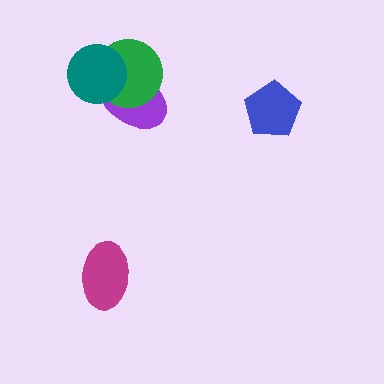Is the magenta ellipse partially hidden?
No, no other shape covers it.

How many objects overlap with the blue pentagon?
0 objects overlap with the blue pentagon.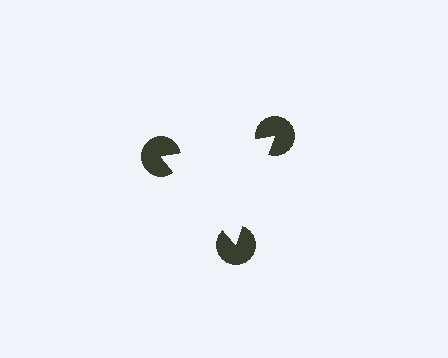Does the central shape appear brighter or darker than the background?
It typically appears slightly brighter than the background, even though no actual brightness change is drawn.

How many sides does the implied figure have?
3 sides.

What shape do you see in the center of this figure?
An illusory triangle — its edges are inferred from the aligned wedge cuts in the pac-man discs, not physically drawn.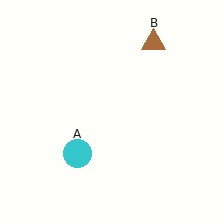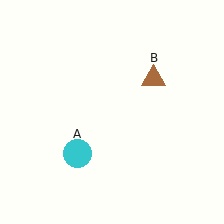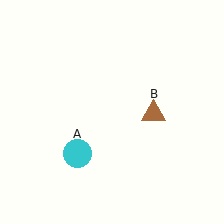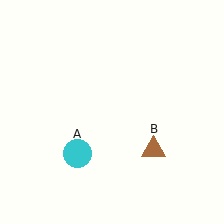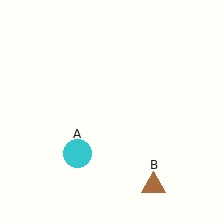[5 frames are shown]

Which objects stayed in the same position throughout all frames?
Cyan circle (object A) remained stationary.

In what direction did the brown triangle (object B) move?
The brown triangle (object B) moved down.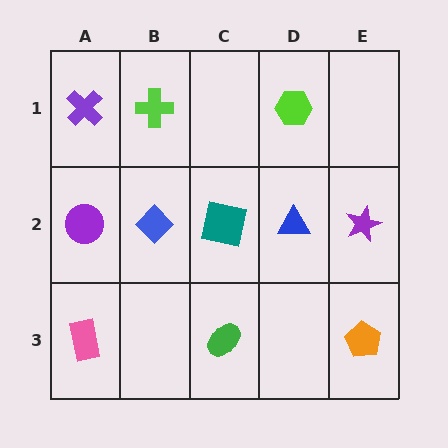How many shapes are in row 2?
5 shapes.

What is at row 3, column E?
An orange pentagon.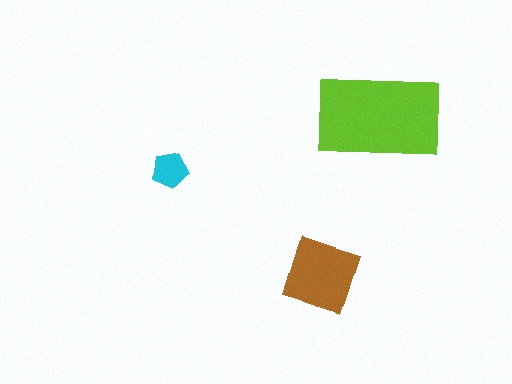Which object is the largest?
The lime rectangle.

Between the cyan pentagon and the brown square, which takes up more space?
The brown square.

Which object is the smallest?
The cyan pentagon.